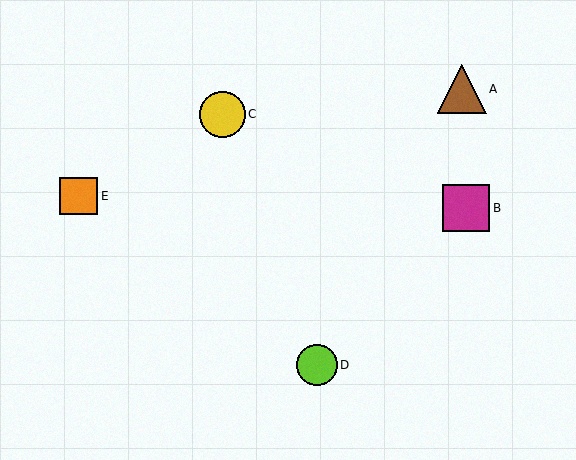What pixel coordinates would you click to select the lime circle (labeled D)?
Click at (317, 365) to select the lime circle D.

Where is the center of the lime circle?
The center of the lime circle is at (317, 365).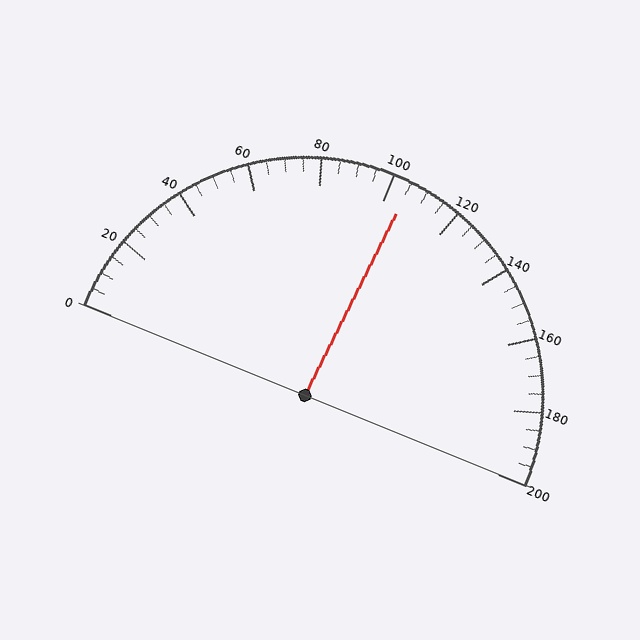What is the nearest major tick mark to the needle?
The nearest major tick mark is 100.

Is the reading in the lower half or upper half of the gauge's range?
The reading is in the upper half of the range (0 to 200).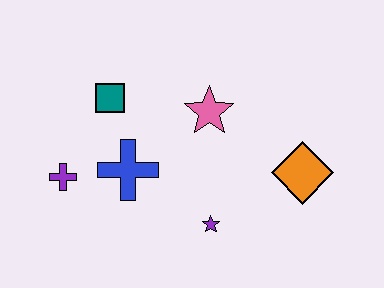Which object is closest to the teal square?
The blue cross is closest to the teal square.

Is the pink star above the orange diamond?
Yes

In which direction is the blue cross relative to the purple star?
The blue cross is to the left of the purple star.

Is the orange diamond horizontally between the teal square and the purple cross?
No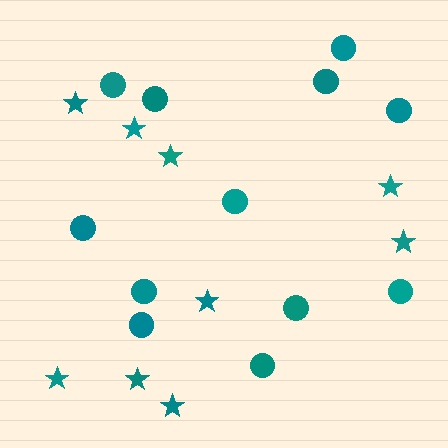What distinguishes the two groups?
There are 2 groups: one group of stars (9) and one group of circles (12).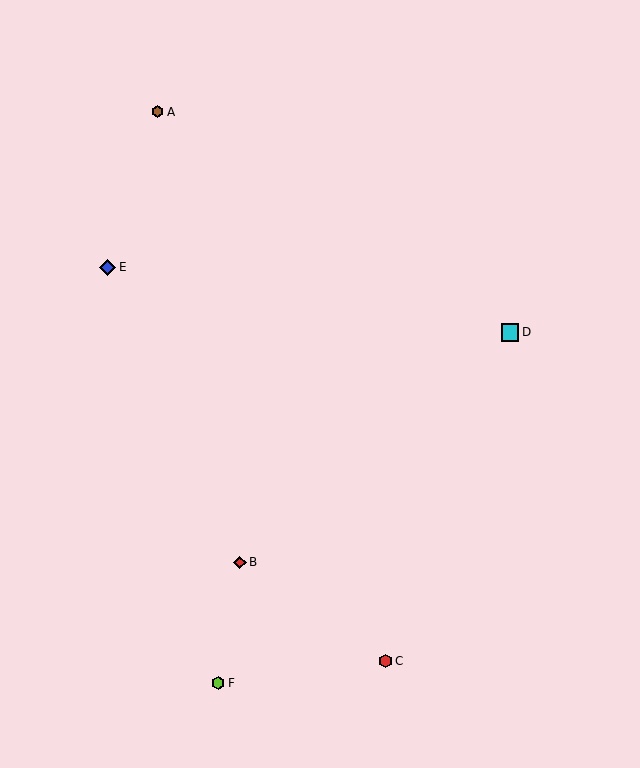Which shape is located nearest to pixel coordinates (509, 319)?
The cyan square (labeled D) at (510, 332) is nearest to that location.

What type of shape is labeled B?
Shape B is a red diamond.